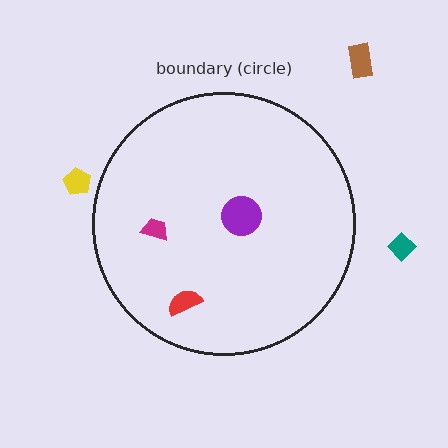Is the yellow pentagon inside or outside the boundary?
Outside.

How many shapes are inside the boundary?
3 inside, 3 outside.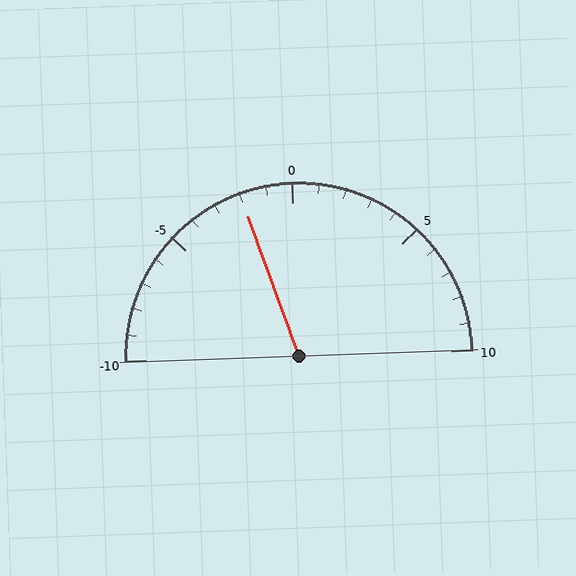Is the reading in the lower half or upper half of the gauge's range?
The reading is in the lower half of the range (-10 to 10).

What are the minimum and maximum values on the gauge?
The gauge ranges from -10 to 10.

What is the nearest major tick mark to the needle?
The nearest major tick mark is 0.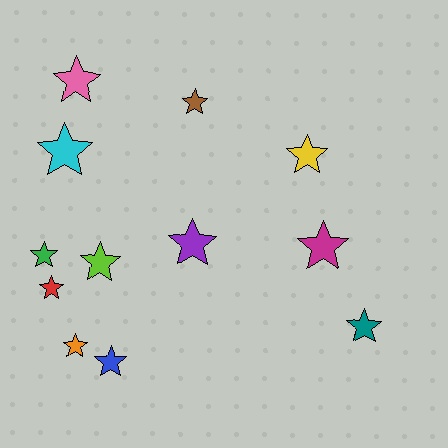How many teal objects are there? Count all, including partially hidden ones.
There is 1 teal object.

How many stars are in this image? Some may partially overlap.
There are 12 stars.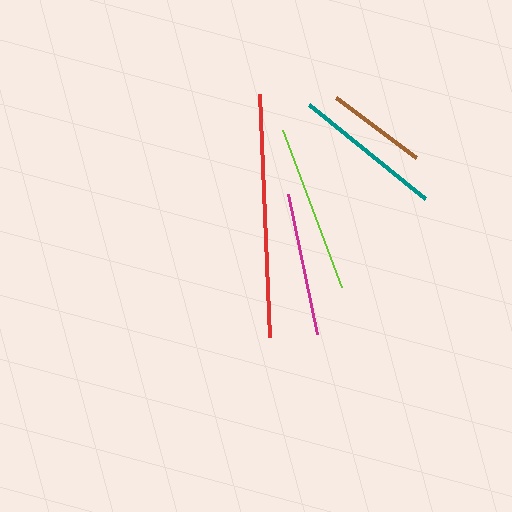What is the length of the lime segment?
The lime segment is approximately 169 pixels long.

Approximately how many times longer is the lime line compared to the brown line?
The lime line is approximately 1.7 times the length of the brown line.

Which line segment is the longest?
The red line is the longest at approximately 243 pixels.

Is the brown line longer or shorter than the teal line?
The teal line is longer than the brown line.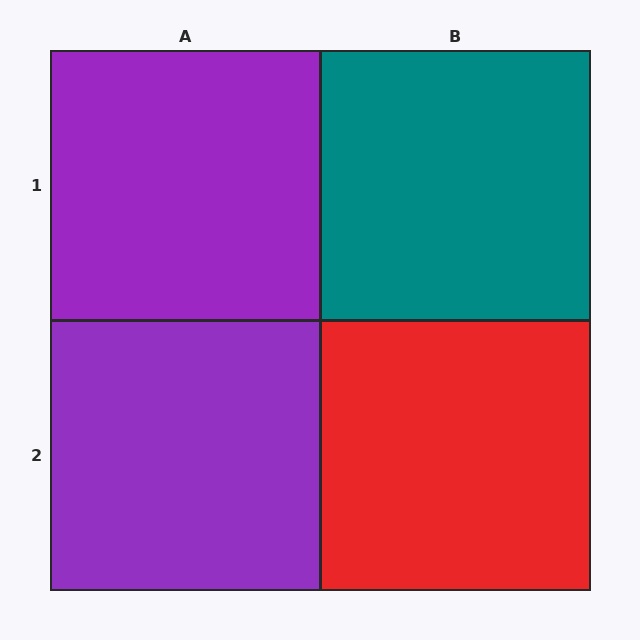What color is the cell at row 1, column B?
Teal.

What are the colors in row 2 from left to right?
Purple, red.